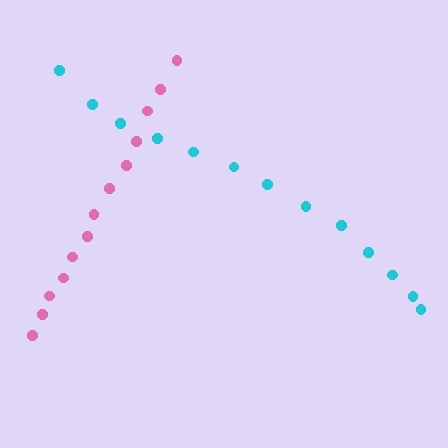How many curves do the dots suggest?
There are 2 distinct paths.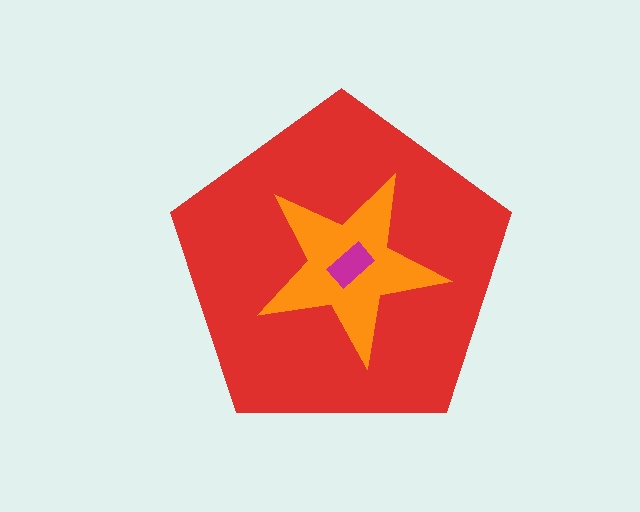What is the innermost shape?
The magenta rectangle.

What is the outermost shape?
The red pentagon.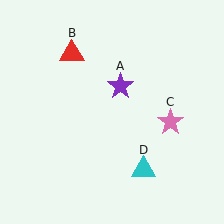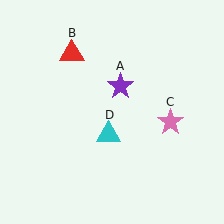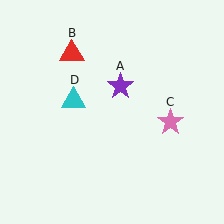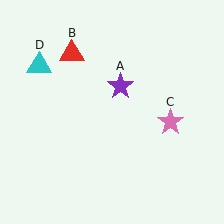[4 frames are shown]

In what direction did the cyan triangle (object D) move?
The cyan triangle (object D) moved up and to the left.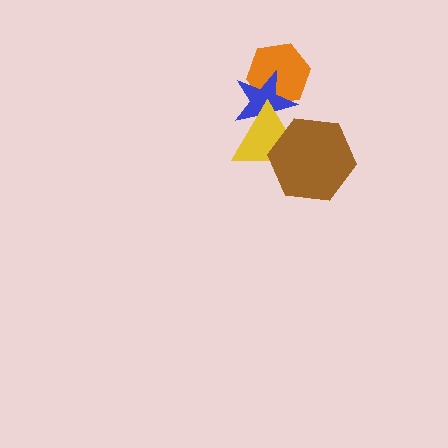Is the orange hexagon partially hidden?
Yes, it is partially covered by another shape.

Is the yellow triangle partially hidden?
Yes, it is partially covered by another shape.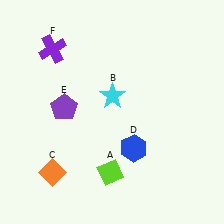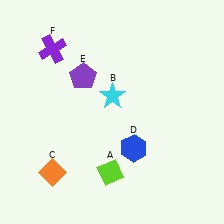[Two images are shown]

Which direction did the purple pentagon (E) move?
The purple pentagon (E) moved up.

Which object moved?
The purple pentagon (E) moved up.